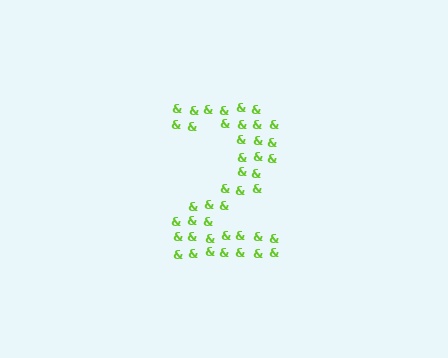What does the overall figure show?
The overall figure shows the digit 2.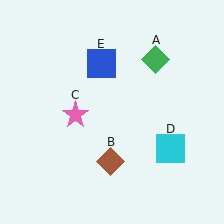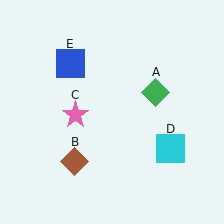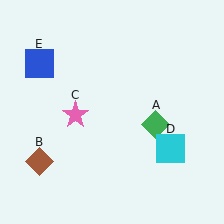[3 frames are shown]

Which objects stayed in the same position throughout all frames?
Pink star (object C) and cyan square (object D) remained stationary.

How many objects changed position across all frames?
3 objects changed position: green diamond (object A), brown diamond (object B), blue square (object E).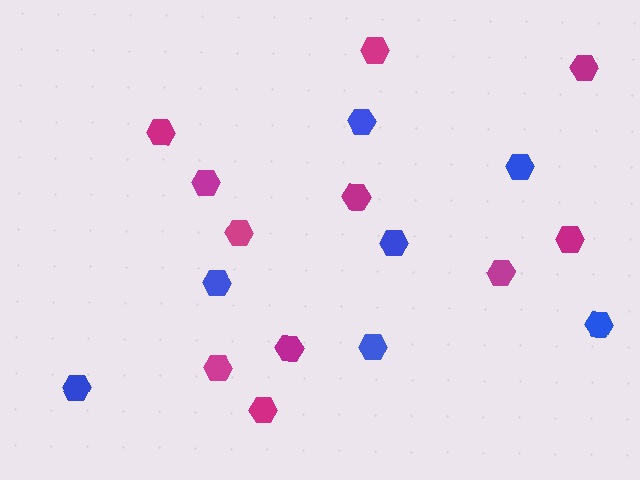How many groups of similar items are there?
There are 2 groups: one group of blue hexagons (7) and one group of magenta hexagons (11).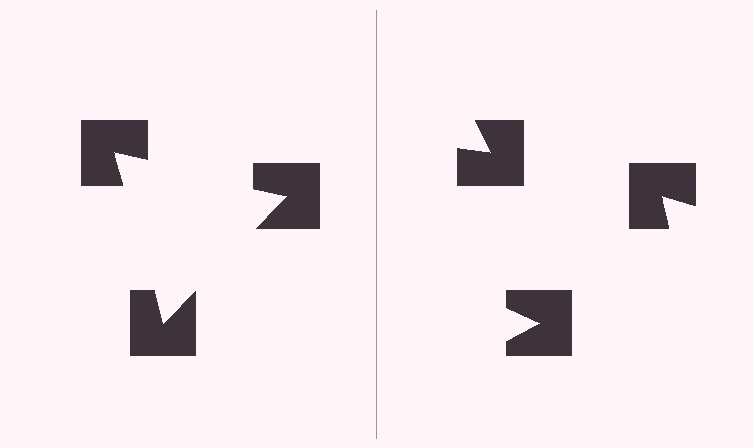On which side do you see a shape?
An illusory triangle appears on the left side. On the right side the wedge cuts are rotated, so no coherent shape forms.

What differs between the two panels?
The notched squares are positioned identically on both sides; only the wedge orientations differ. On the left they align to a triangle; on the right they are misaligned.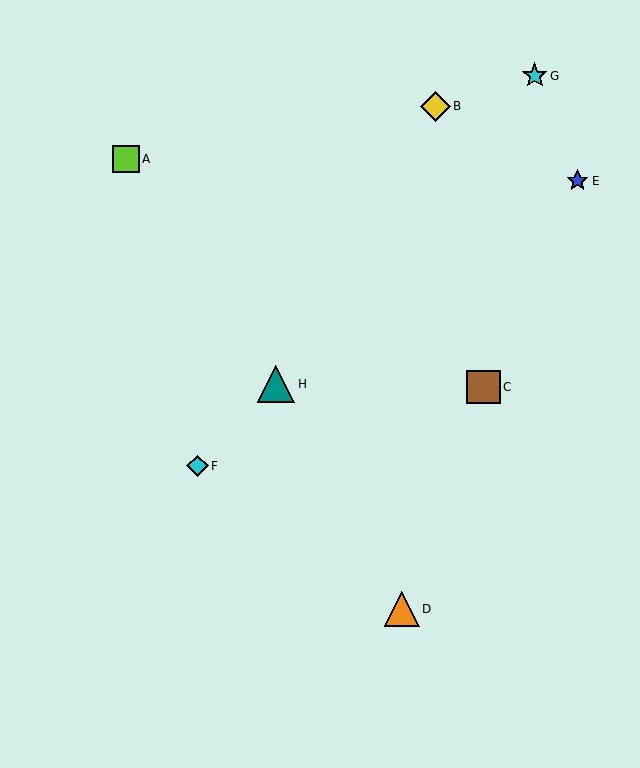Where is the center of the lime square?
The center of the lime square is at (126, 159).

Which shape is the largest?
The teal triangle (labeled H) is the largest.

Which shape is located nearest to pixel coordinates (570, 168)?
The blue star (labeled E) at (578, 181) is nearest to that location.